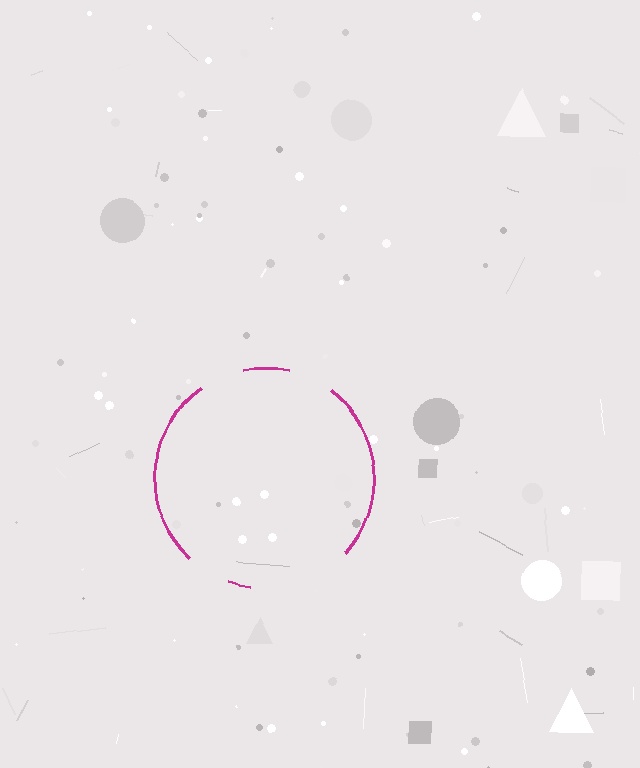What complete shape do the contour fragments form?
The contour fragments form a circle.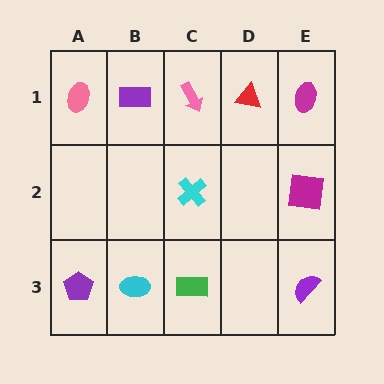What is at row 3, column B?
A cyan ellipse.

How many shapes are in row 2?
2 shapes.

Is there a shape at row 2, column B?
No, that cell is empty.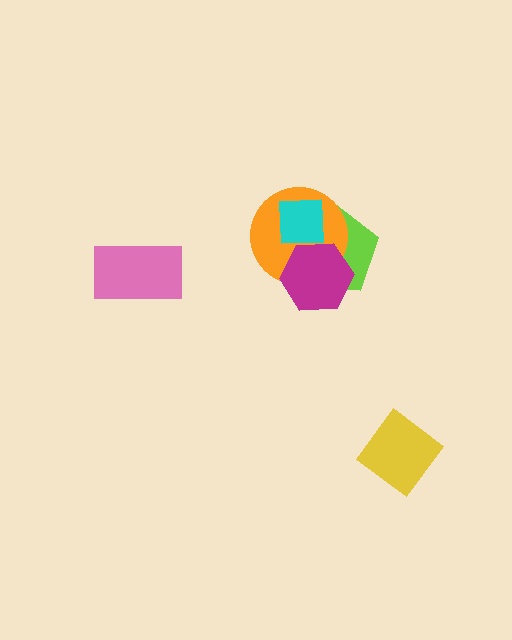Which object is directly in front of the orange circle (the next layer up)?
The cyan square is directly in front of the orange circle.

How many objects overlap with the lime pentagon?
3 objects overlap with the lime pentagon.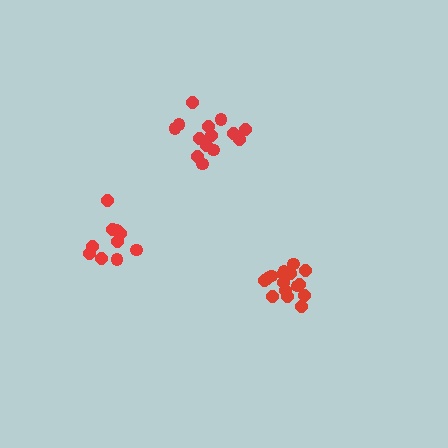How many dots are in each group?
Group 1: 14 dots, Group 2: 10 dots, Group 3: 16 dots (40 total).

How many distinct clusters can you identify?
There are 3 distinct clusters.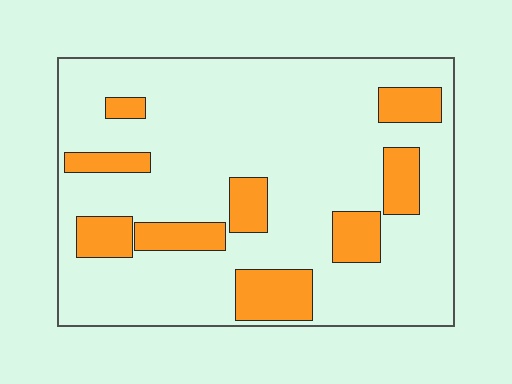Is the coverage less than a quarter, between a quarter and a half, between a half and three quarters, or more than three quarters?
Less than a quarter.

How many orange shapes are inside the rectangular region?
9.